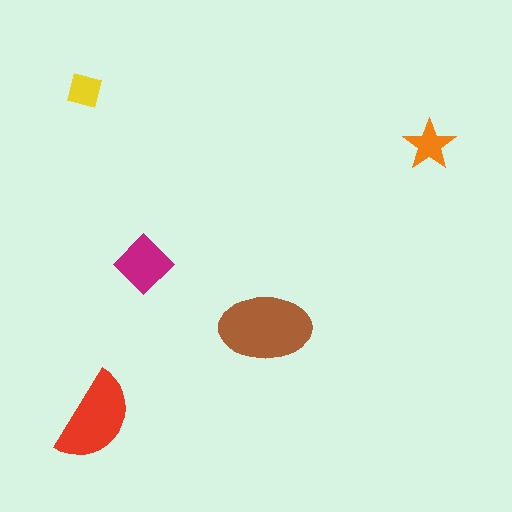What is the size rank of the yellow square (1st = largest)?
5th.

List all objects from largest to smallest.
The brown ellipse, the red semicircle, the magenta diamond, the orange star, the yellow square.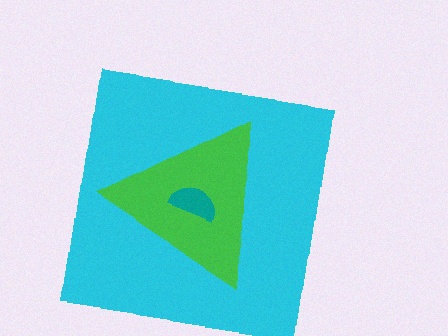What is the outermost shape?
The cyan square.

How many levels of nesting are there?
3.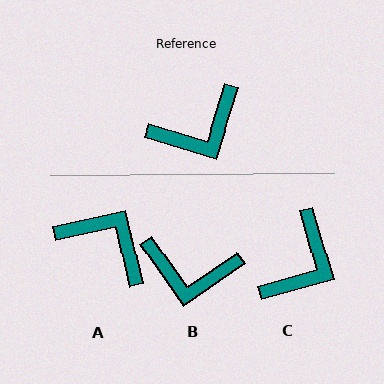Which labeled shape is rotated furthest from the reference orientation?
A, about 120 degrees away.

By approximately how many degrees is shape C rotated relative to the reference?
Approximately 33 degrees counter-clockwise.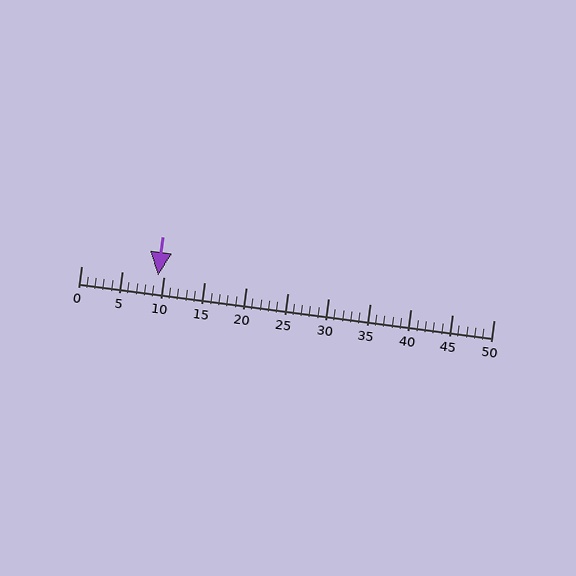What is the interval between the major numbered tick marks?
The major tick marks are spaced 5 units apart.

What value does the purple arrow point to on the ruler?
The purple arrow points to approximately 9.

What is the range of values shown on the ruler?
The ruler shows values from 0 to 50.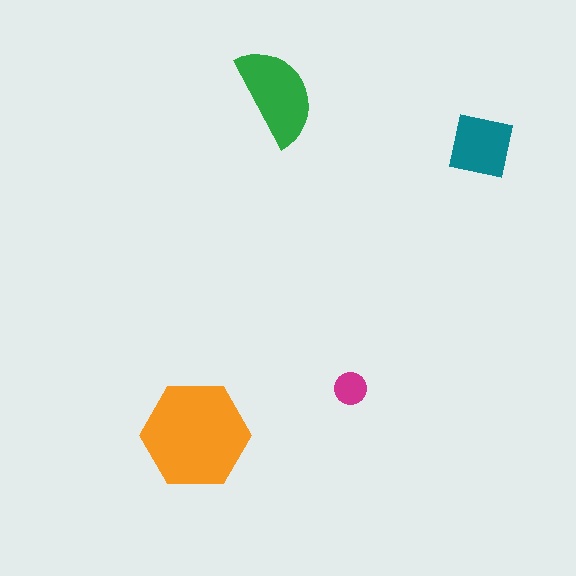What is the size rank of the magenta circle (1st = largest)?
4th.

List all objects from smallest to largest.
The magenta circle, the teal square, the green semicircle, the orange hexagon.